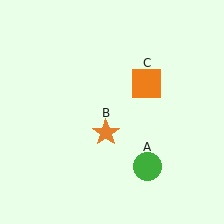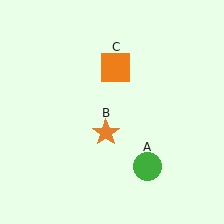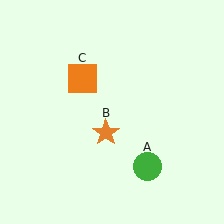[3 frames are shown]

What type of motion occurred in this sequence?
The orange square (object C) rotated counterclockwise around the center of the scene.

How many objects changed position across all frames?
1 object changed position: orange square (object C).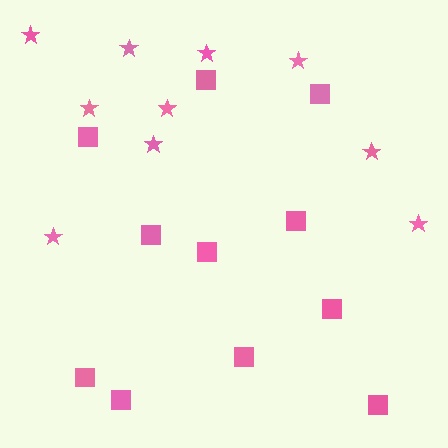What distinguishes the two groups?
There are 2 groups: one group of squares (11) and one group of stars (10).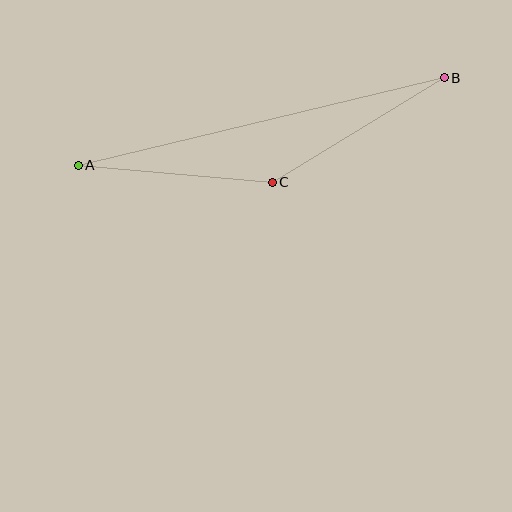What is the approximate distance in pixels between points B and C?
The distance between B and C is approximately 201 pixels.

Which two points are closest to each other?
Points A and C are closest to each other.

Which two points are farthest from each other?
Points A and B are farthest from each other.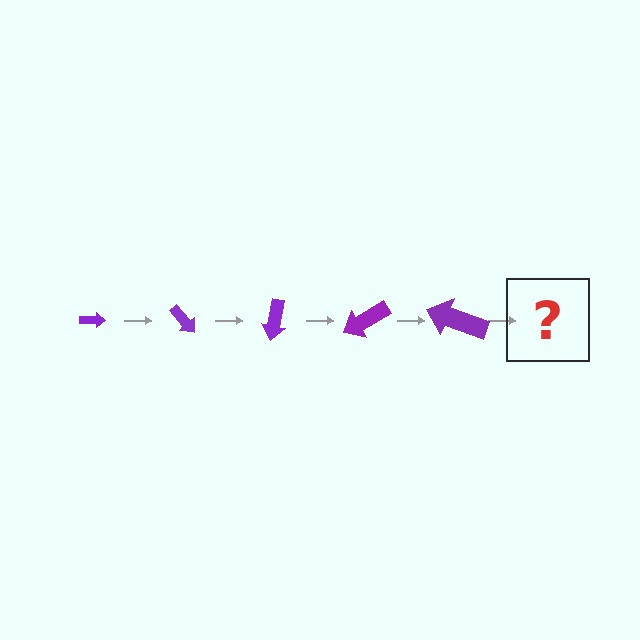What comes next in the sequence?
The next element should be an arrow, larger than the previous one and rotated 250 degrees from the start.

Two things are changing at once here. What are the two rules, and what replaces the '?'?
The two rules are that the arrow grows larger each step and it rotates 50 degrees each step. The '?' should be an arrow, larger than the previous one and rotated 250 degrees from the start.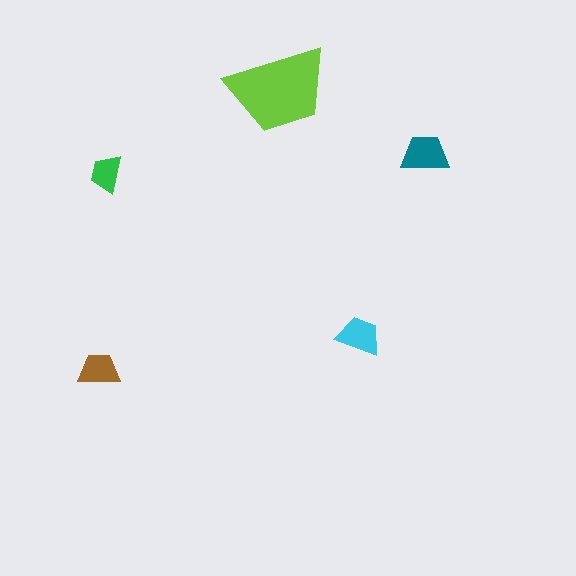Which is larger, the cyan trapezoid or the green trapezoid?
The cyan one.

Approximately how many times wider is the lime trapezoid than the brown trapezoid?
About 2.5 times wider.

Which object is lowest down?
The brown trapezoid is bottommost.